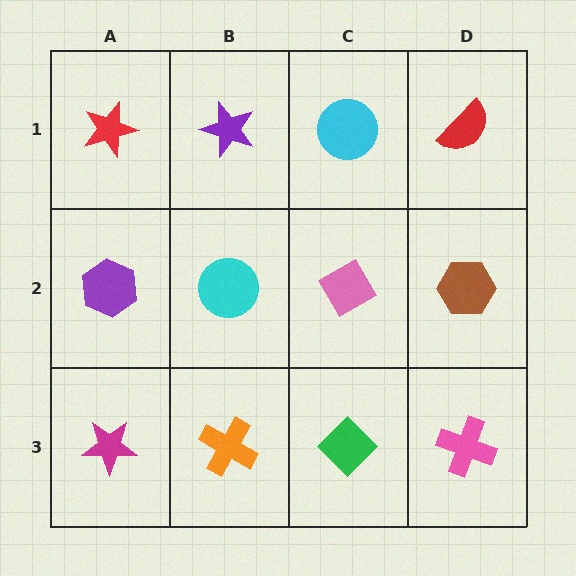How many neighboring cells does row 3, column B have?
3.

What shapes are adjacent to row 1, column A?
A purple hexagon (row 2, column A), a purple star (row 1, column B).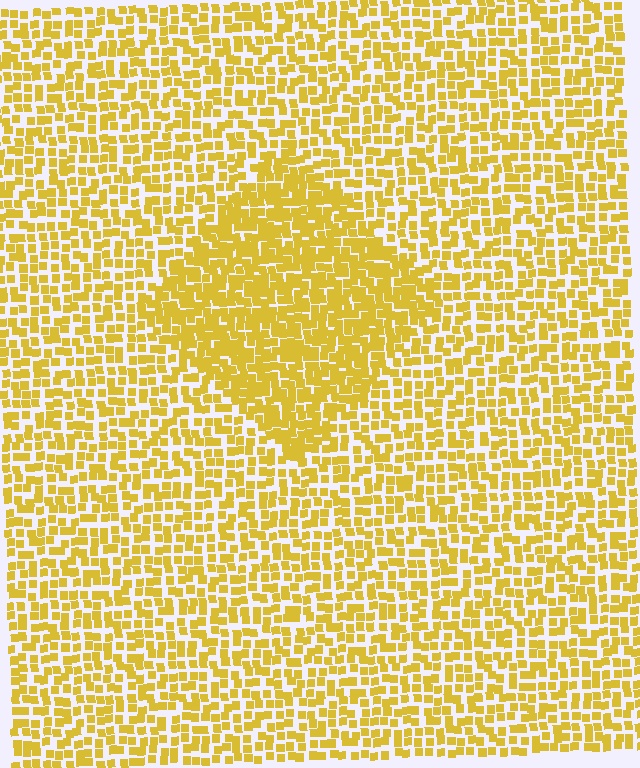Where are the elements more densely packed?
The elements are more densely packed inside the diamond boundary.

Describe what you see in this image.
The image contains small yellow elements arranged at two different densities. A diamond-shaped region is visible where the elements are more densely packed than the surrounding area.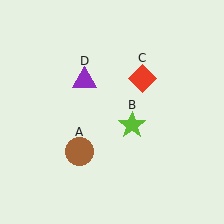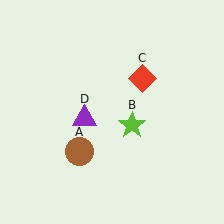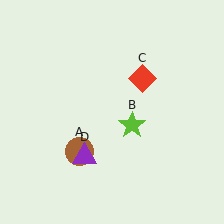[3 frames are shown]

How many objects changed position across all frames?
1 object changed position: purple triangle (object D).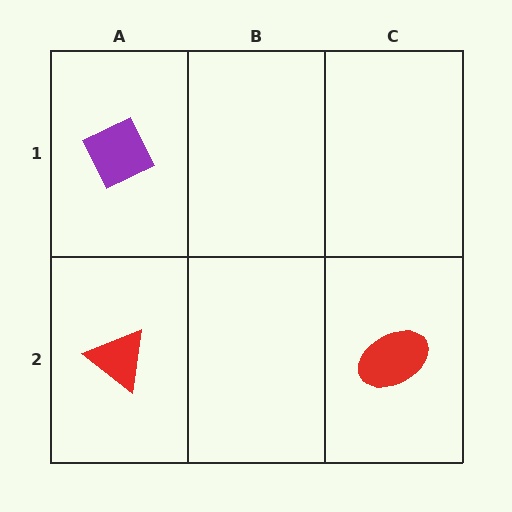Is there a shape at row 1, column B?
No, that cell is empty.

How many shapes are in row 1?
1 shape.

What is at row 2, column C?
A red ellipse.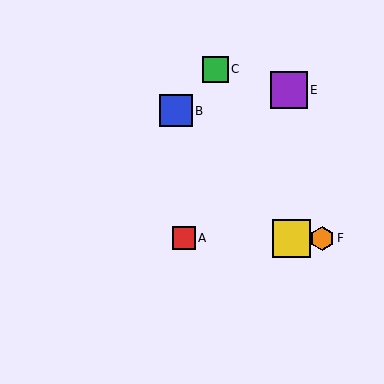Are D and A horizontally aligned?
Yes, both are at y≈238.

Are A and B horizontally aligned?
No, A is at y≈238 and B is at y≈111.